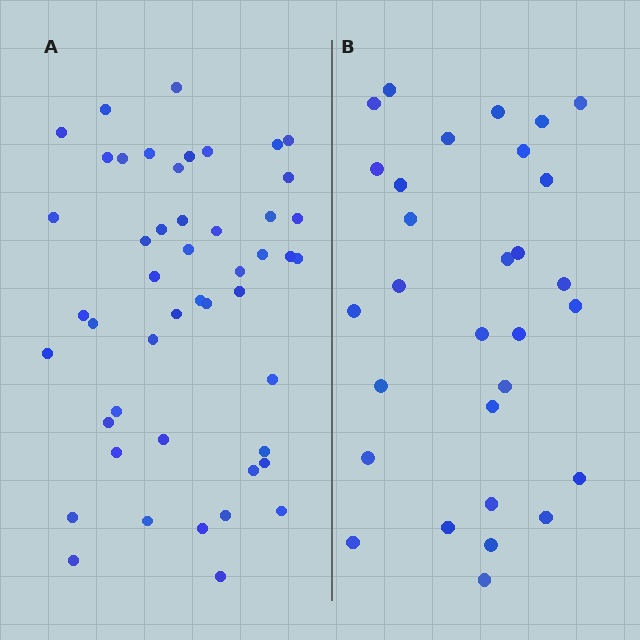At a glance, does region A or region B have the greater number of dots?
Region A (the left region) has more dots.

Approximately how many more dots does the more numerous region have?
Region A has approximately 20 more dots than region B.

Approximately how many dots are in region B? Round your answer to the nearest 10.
About 30 dots.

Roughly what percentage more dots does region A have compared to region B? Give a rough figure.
About 60% more.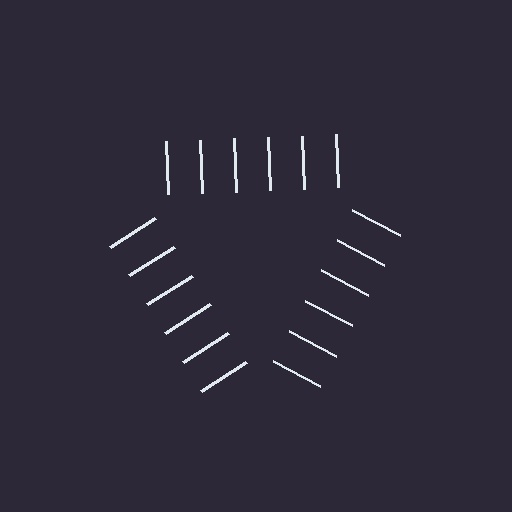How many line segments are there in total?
18 — 6 along each of the 3 edges.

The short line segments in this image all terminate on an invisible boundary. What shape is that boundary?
An illusory triangle — the line segments terminate on its edges but no continuous stroke is drawn.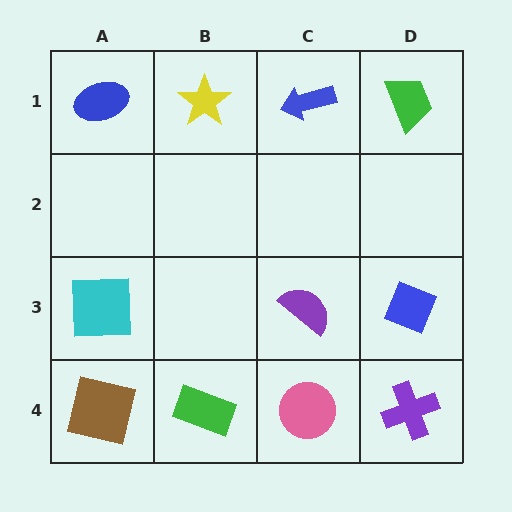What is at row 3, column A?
A cyan square.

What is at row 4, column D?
A purple cross.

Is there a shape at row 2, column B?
No, that cell is empty.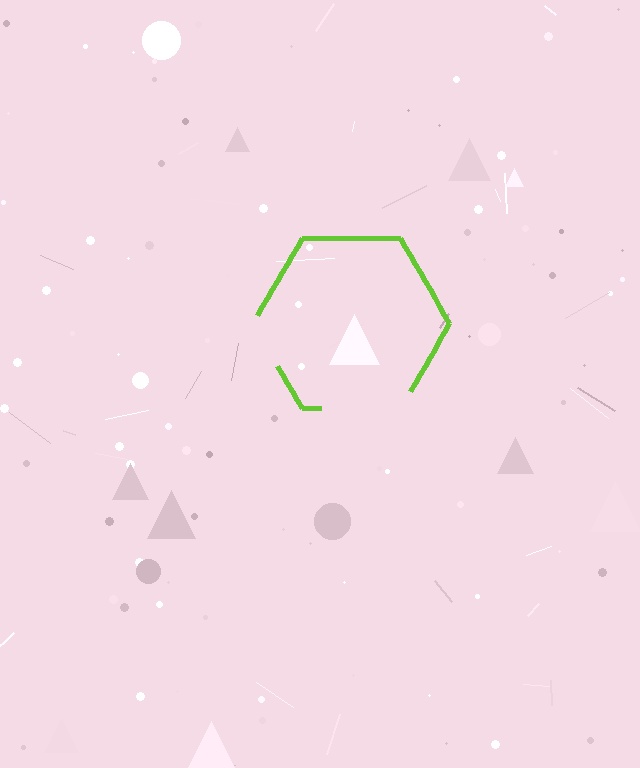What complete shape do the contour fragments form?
The contour fragments form a hexagon.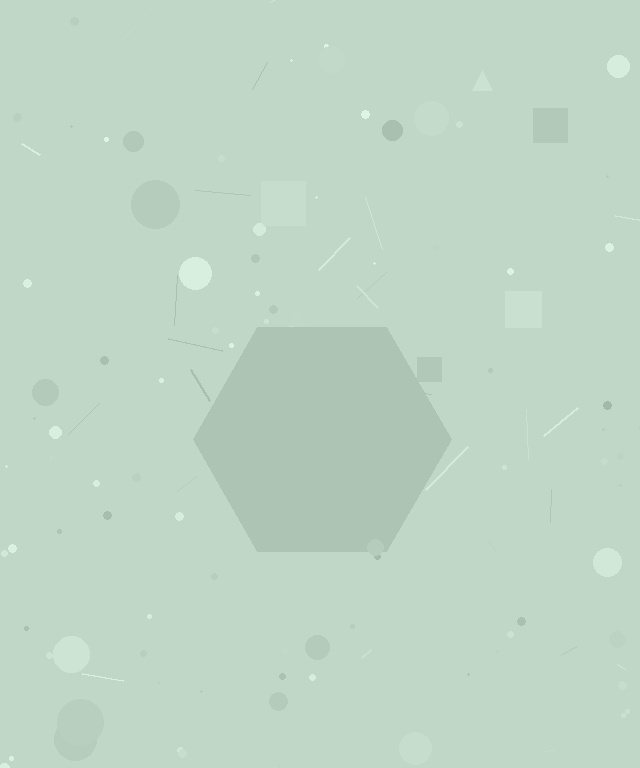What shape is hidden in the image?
A hexagon is hidden in the image.